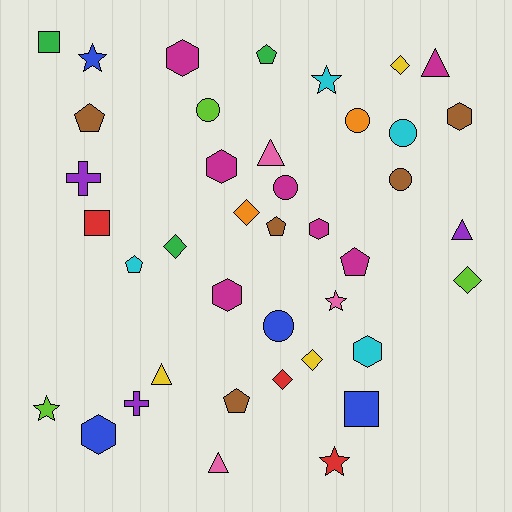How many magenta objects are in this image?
There are 7 magenta objects.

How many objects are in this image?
There are 40 objects.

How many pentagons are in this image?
There are 6 pentagons.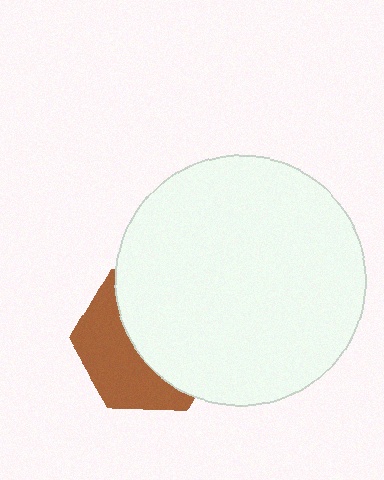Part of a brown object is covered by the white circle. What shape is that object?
It is a hexagon.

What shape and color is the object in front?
The object in front is a white circle.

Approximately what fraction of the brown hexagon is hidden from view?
Roughly 58% of the brown hexagon is hidden behind the white circle.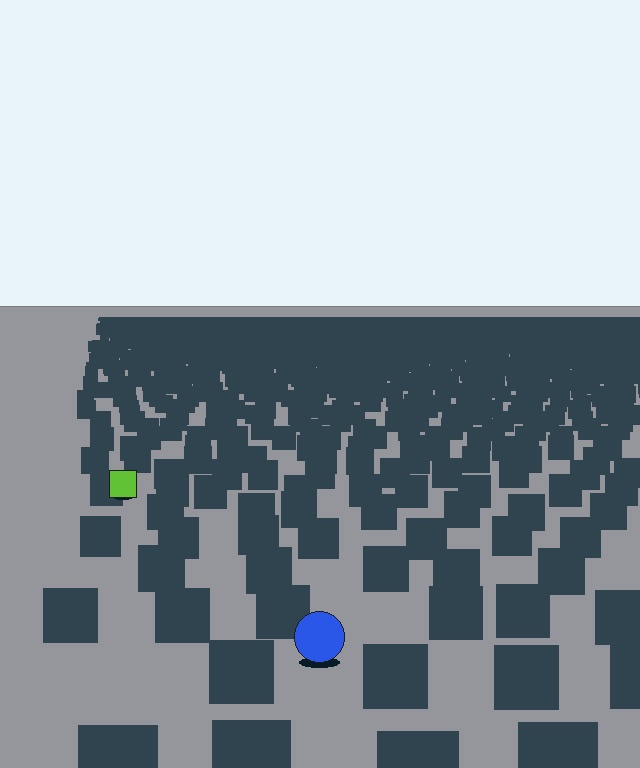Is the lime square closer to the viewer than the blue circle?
No. The blue circle is closer — you can tell from the texture gradient: the ground texture is coarser near it.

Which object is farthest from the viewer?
The lime square is farthest from the viewer. It appears smaller and the ground texture around it is denser.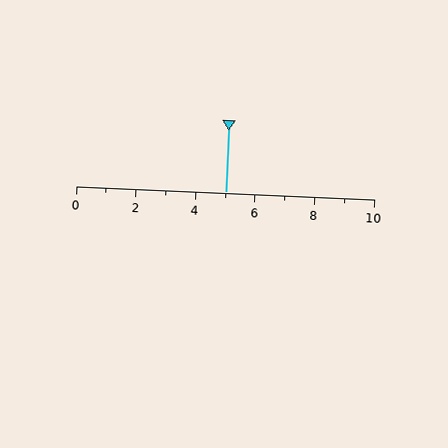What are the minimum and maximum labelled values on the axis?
The axis runs from 0 to 10.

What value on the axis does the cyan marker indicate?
The marker indicates approximately 5.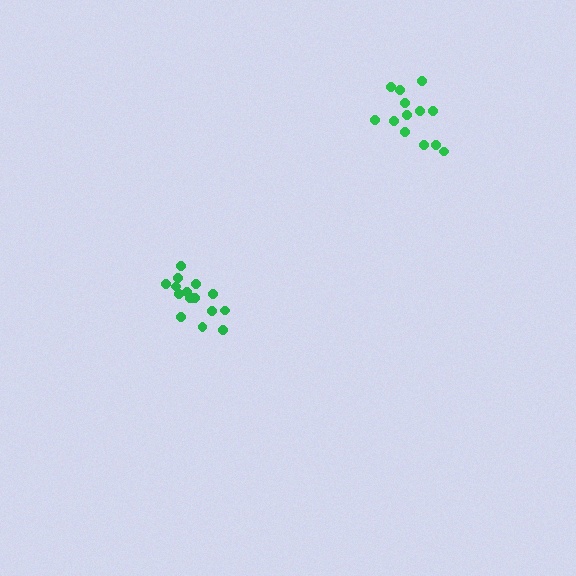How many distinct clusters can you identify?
There are 2 distinct clusters.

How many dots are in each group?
Group 1: 16 dots, Group 2: 13 dots (29 total).